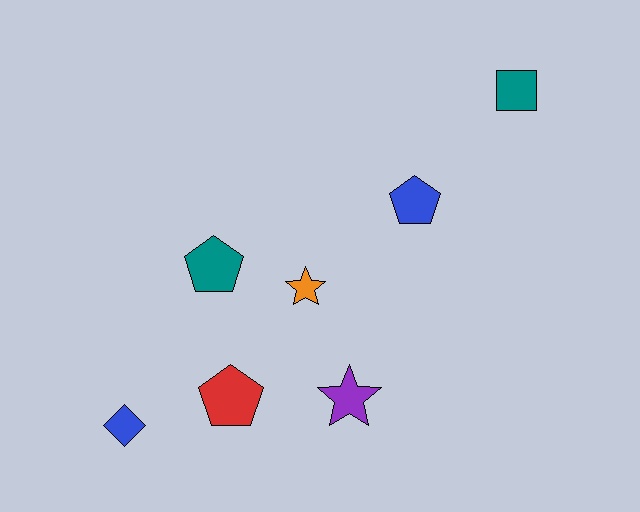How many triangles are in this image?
There are no triangles.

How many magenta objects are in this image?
There are no magenta objects.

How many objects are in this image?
There are 7 objects.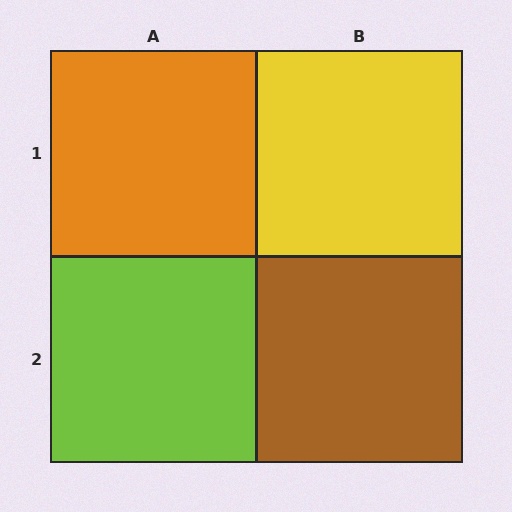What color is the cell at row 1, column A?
Orange.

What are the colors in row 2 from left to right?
Lime, brown.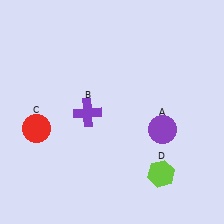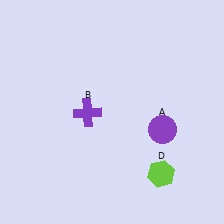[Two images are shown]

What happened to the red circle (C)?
The red circle (C) was removed in Image 2. It was in the bottom-left area of Image 1.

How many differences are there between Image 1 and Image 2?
There is 1 difference between the two images.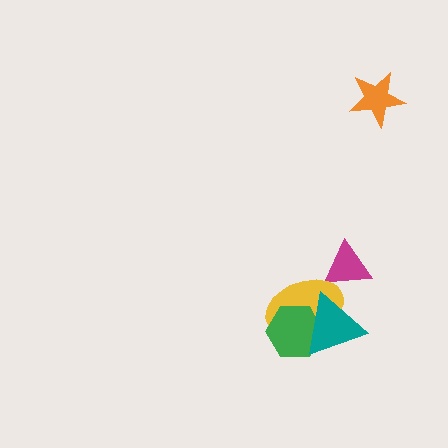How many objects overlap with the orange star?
0 objects overlap with the orange star.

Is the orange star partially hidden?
No, no other shape covers it.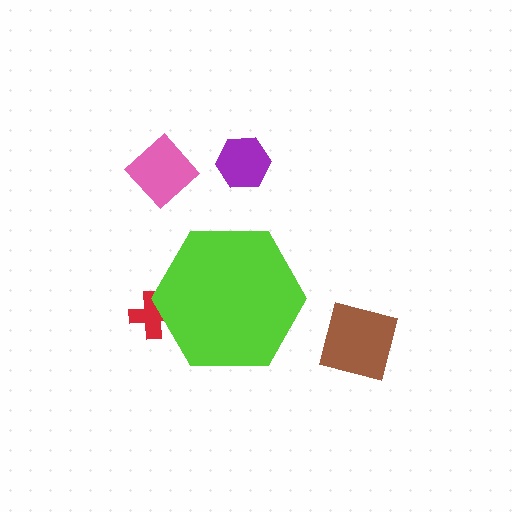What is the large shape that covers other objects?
A lime hexagon.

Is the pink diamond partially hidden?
No, the pink diamond is fully visible.